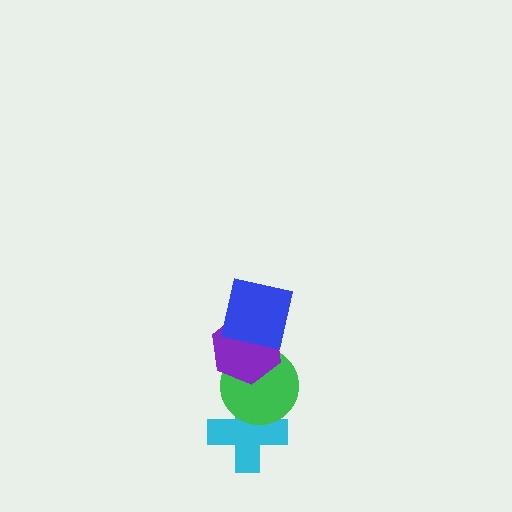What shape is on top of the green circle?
The purple hexagon is on top of the green circle.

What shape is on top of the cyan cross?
The green circle is on top of the cyan cross.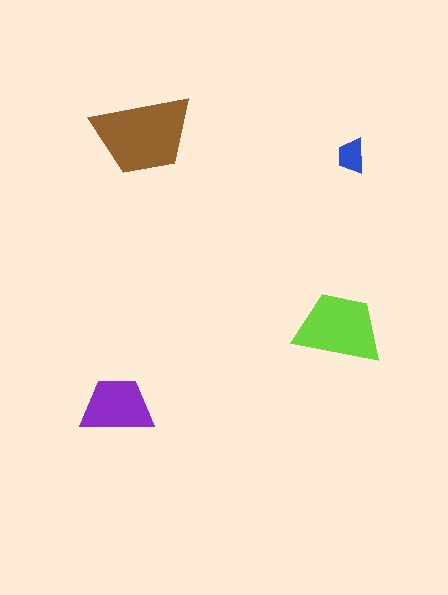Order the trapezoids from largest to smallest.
the brown one, the lime one, the purple one, the blue one.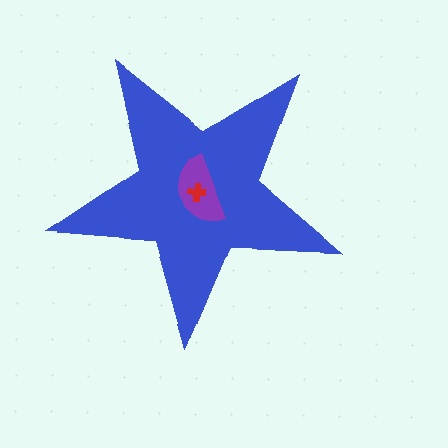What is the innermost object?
The red cross.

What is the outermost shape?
The blue star.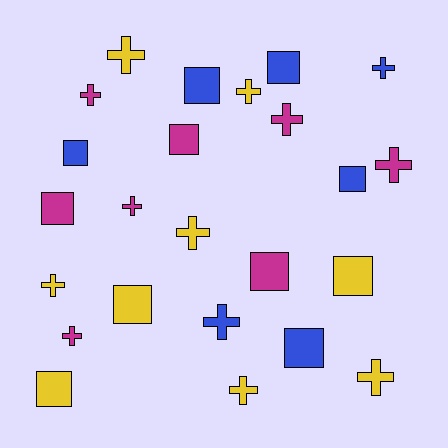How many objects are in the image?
There are 24 objects.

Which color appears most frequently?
Yellow, with 9 objects.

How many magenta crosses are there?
There are 5 magenta crosses.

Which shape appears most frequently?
Cross, with 13 objects.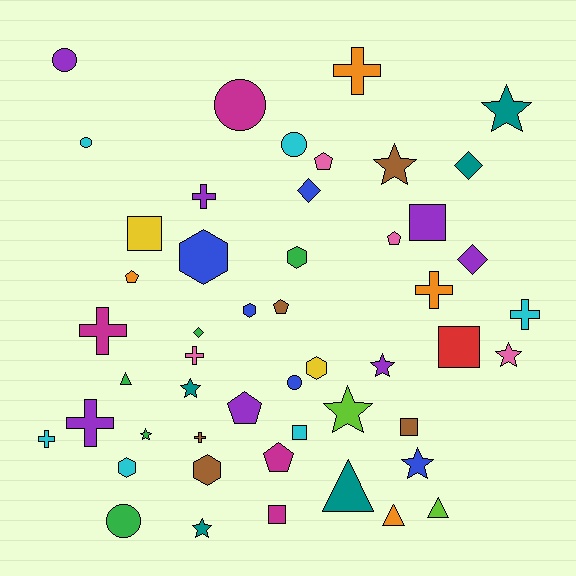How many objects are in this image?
There are 50 objects.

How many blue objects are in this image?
There are 5 blue objects.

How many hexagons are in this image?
There are 6 hexagons.